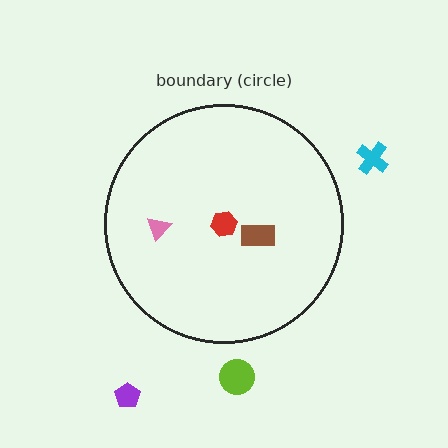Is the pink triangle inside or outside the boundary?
Inside.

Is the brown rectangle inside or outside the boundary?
Inside.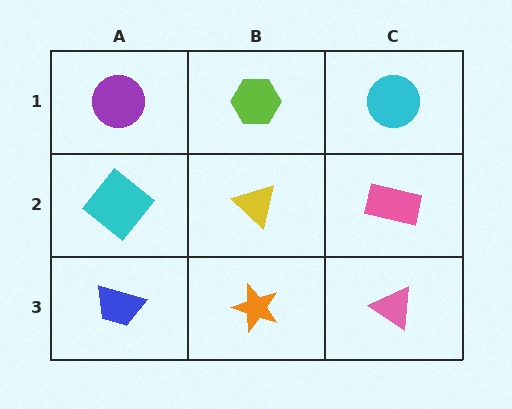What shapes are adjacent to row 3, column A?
A cyan diamond (row 2, column A), an orange star (row 3, column B).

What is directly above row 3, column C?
A pink rectangle.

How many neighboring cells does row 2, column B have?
4.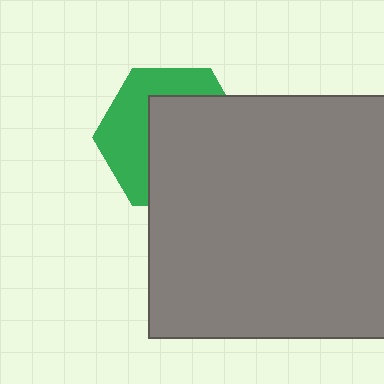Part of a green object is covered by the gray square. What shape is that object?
It is a hexagon.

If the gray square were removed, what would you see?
You would see the complete green hexagon.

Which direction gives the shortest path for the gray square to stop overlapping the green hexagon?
Moving toward the lower-right gives the shortest separation.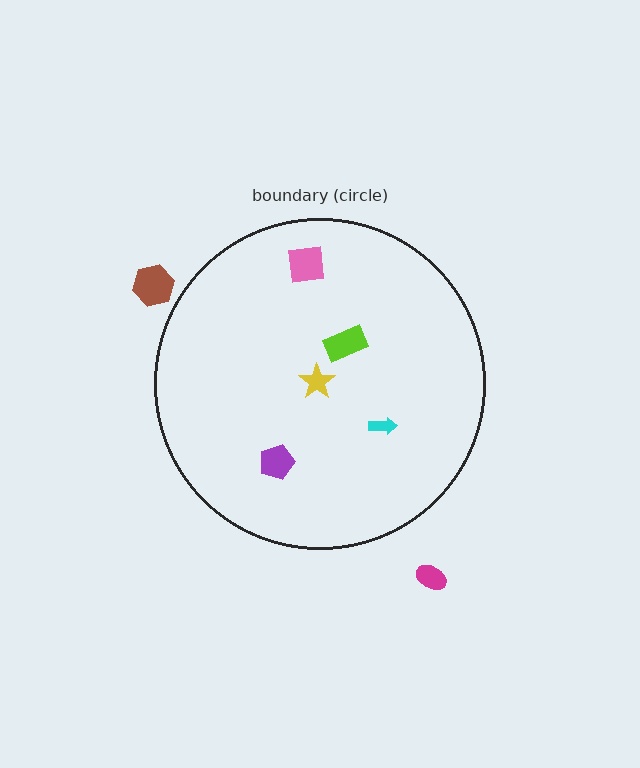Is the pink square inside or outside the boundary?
Inside.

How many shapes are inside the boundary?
5 inside, 2 outside.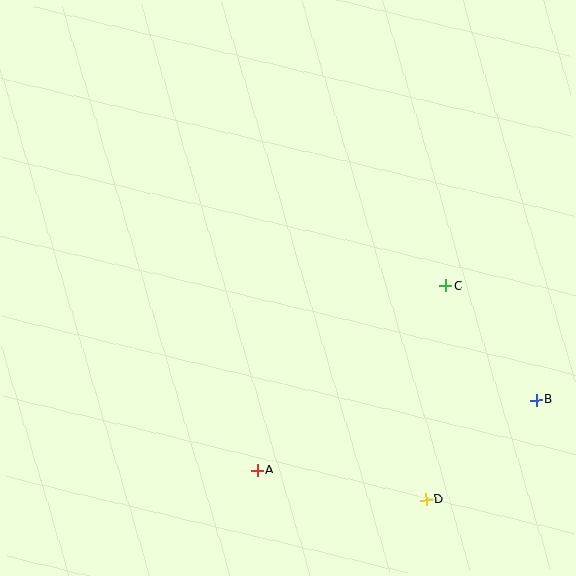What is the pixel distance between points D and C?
The distance between D and C is 215 pixels.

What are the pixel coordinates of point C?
Point C is at (446, 285).